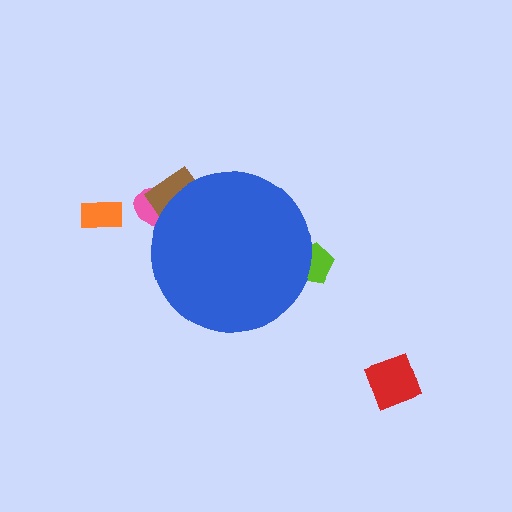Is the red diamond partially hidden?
No, the red diamond is fully visible.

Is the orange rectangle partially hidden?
No, the orange rectangle is fully visible.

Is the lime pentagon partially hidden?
Yes, the lime pentagon is partially hidden behind the blue circle.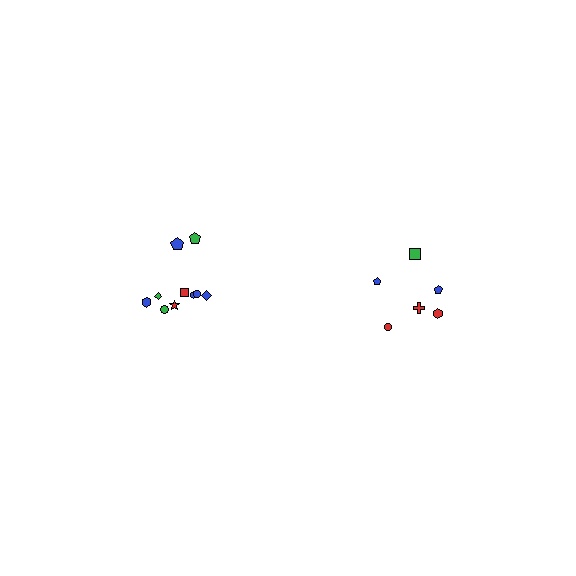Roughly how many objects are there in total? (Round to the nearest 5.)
Roughly 15 objects in total.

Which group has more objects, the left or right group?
The left group.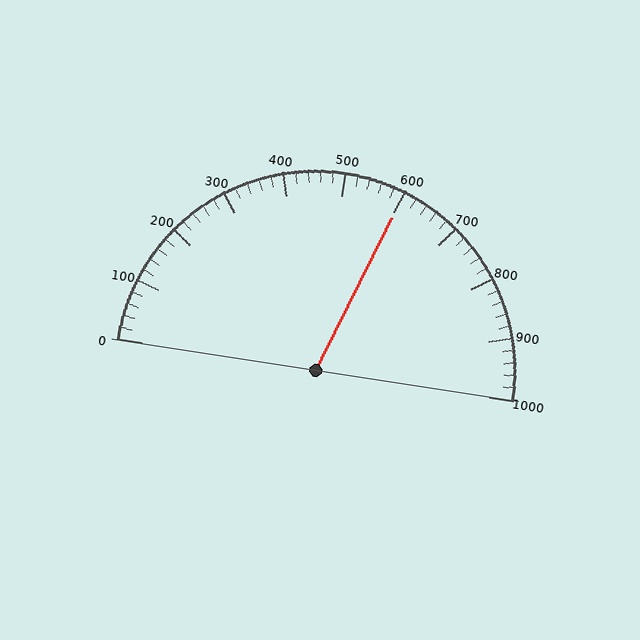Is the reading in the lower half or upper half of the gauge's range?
The reading is in the upper half of the range (0 to 1000).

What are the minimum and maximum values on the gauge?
The gauge ranges from 0 to 1000.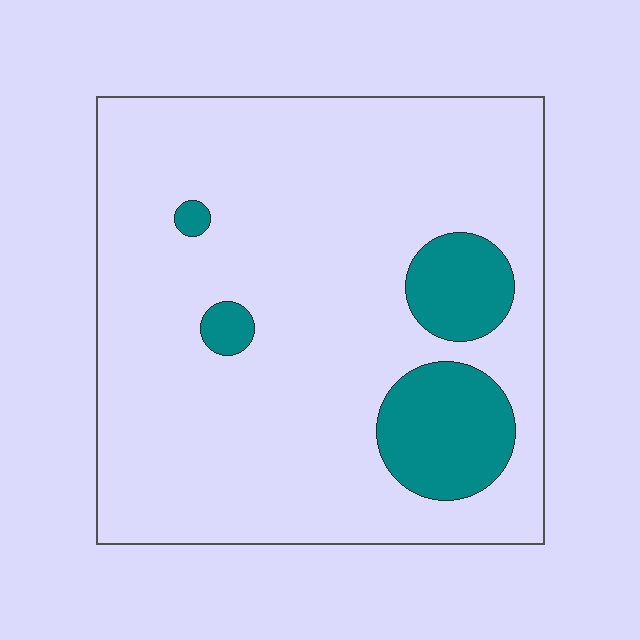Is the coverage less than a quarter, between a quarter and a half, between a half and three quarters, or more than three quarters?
Less than a quarter.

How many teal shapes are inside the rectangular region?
4.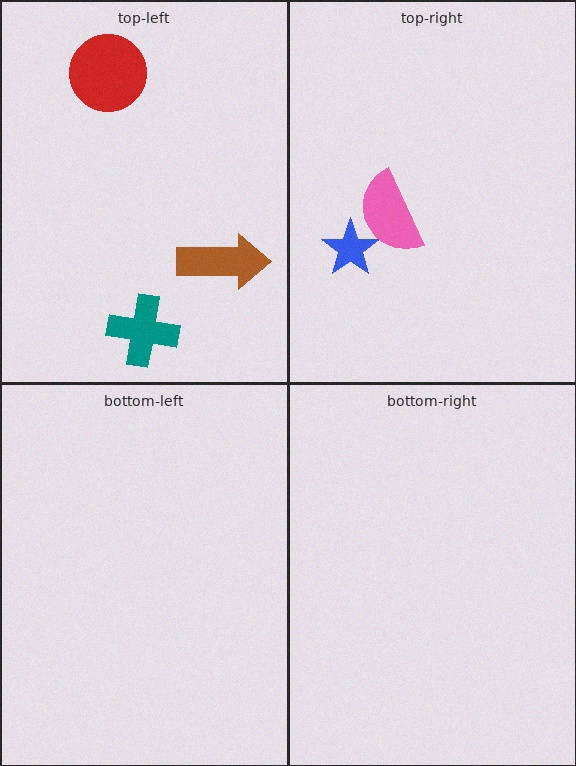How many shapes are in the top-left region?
3.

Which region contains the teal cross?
The top-left region.